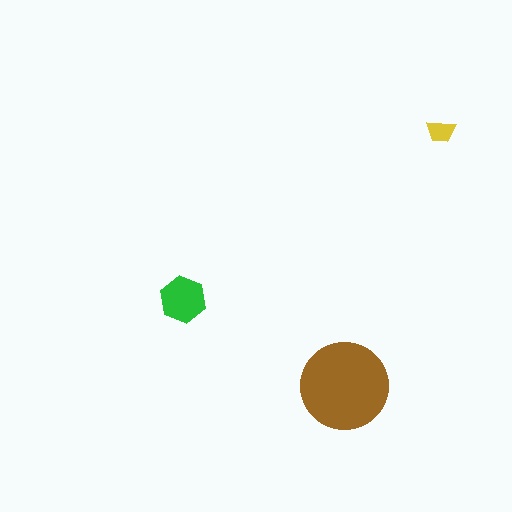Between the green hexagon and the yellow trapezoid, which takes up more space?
The green hexagon.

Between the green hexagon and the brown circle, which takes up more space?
The brown circle.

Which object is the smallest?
The yellow trapezoid.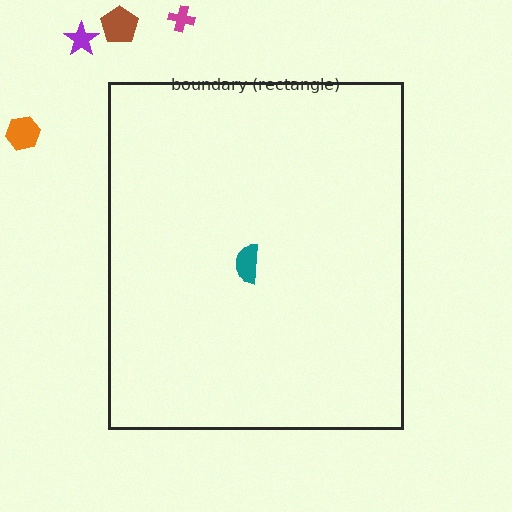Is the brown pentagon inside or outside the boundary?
Outside.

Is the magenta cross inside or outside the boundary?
Outside.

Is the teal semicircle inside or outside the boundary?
Inside.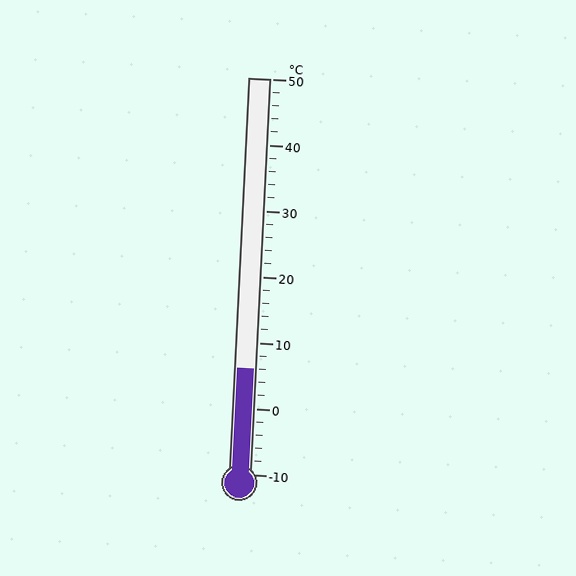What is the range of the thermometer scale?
The thermometer scale ranges from -10°C to 50°C.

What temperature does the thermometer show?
The thermometer shows approximately 6°C.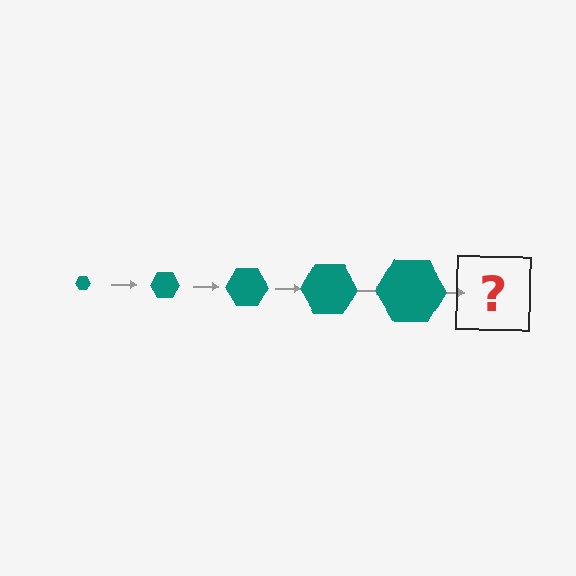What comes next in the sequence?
The next element should be a teal hexagon, larger than the previous one.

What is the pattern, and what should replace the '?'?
The pattern is that the hexagon gets progressively larger each step. The '?' should be a teal hexagon, larger than the previous one.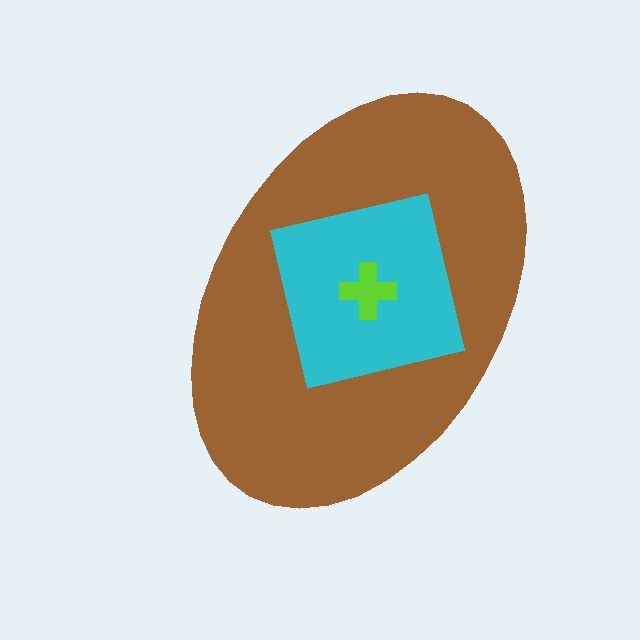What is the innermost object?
The lime cross.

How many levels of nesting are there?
3.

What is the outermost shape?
The brown ellipse.